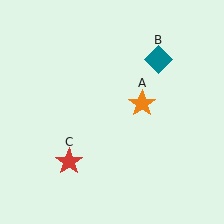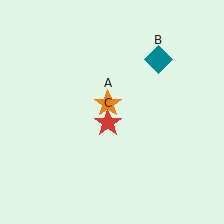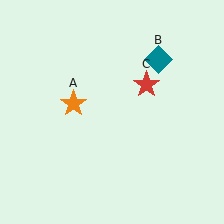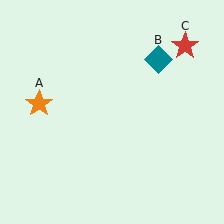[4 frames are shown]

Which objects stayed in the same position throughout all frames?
Teal diamond (object B) remained stationary.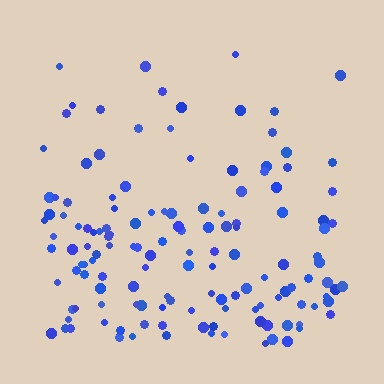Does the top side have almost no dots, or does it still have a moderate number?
Still a moderate number, just noticeably fewer than the bottom.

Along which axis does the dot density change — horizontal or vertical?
Vertical.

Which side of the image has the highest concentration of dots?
The bottom.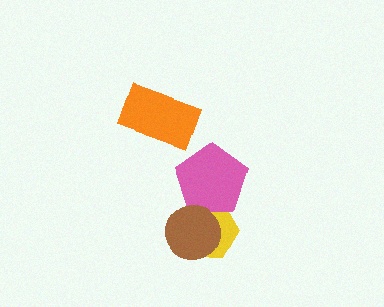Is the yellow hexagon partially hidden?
Yes, it is partially covered by another shape.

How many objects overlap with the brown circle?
2 objects overlap with the brown circle.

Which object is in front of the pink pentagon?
The brown circle is in front of the pink pentagon.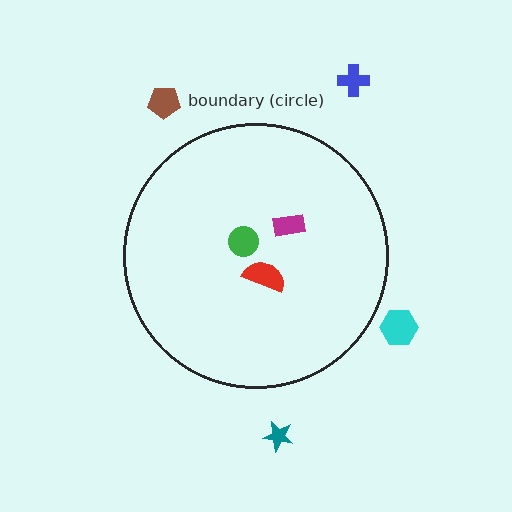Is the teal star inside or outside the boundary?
Outside.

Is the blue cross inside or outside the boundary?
Outside.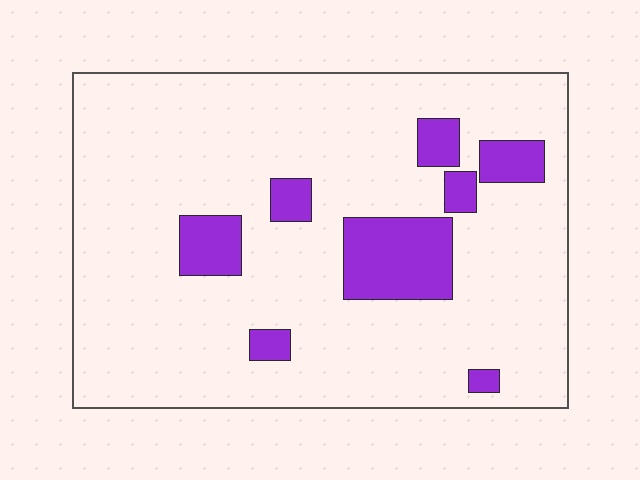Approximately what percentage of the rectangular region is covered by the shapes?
Approximately 15%.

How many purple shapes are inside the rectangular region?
8.